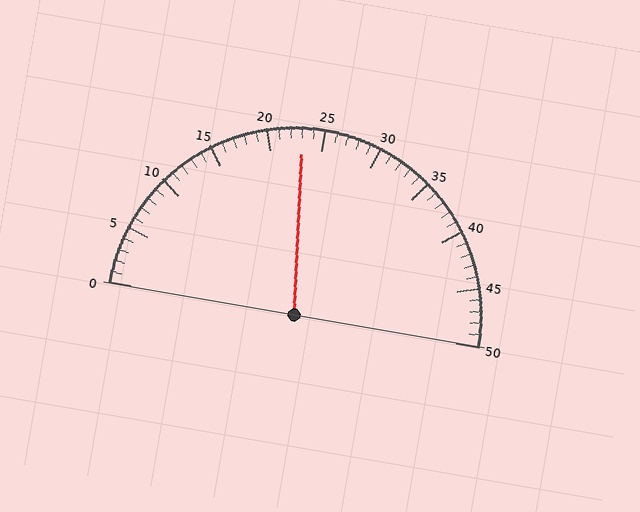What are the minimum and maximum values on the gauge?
The gauge ranges from 0 to 50.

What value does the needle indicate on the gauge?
The needle indicates approximately 23.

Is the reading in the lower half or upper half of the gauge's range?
The reading is in the lower half of the range (0 to 50).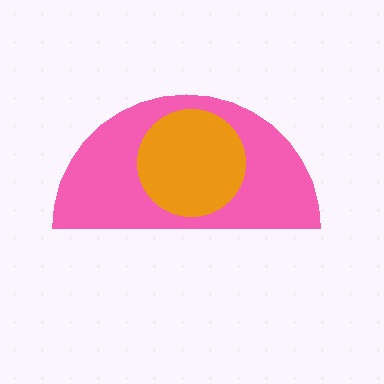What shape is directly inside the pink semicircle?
The orange circle.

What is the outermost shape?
The pink semicircle.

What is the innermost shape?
The orange circle.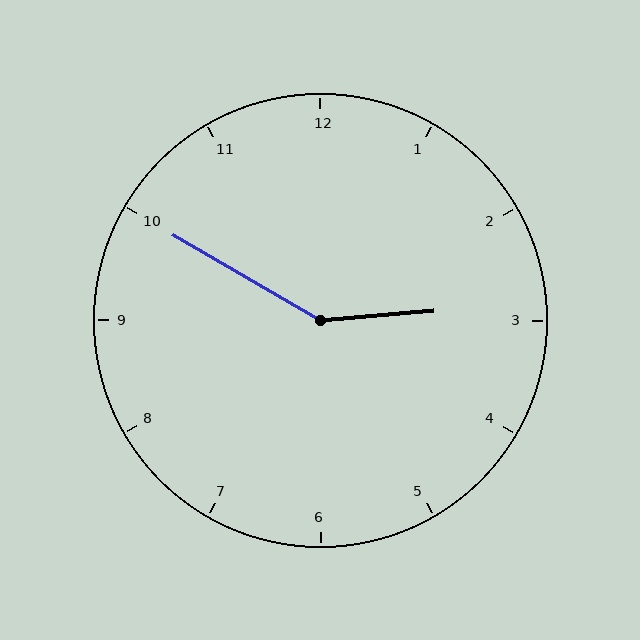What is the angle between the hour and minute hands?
Approximately 145 degrees.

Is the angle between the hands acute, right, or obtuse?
It is obtuse.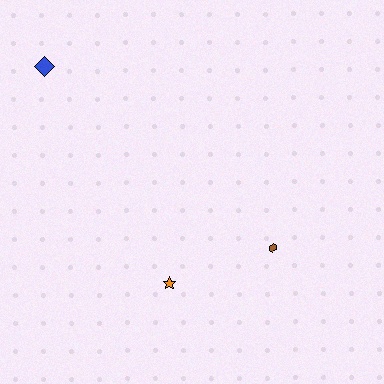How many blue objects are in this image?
There is 1 blue object.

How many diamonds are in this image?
There is 1 diamond.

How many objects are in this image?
There are 3 objects.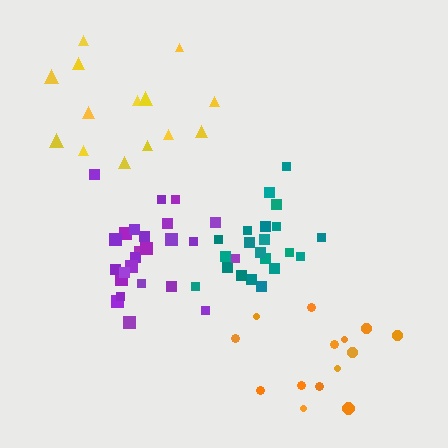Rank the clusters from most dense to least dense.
teal, purple, yellow, orange.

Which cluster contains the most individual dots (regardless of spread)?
Purple (25).